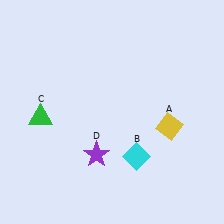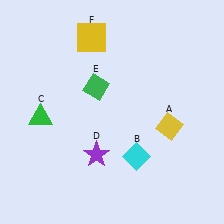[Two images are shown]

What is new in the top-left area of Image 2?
A green diamond (E) was added in the top-left area of Image 2.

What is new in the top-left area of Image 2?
A yellow square (F) was added in the top-left area of Image 2.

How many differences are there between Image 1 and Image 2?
There are 2 differences between the two images.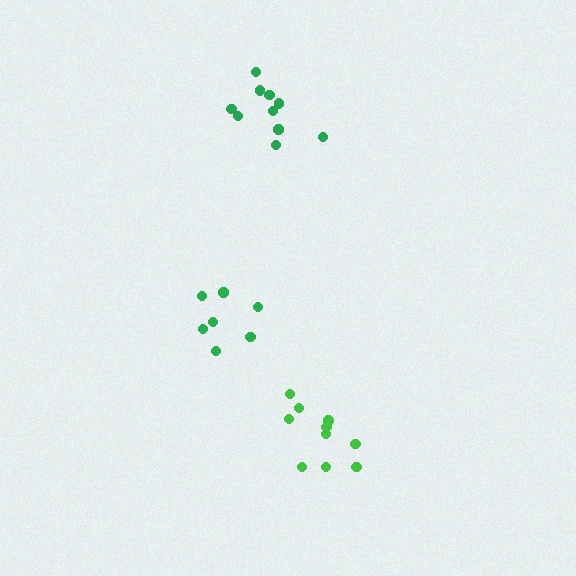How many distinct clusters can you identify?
There are 3 distinct clusters.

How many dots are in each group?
Group 1: 10 dots, Group 2: 10 dots, Group 3: 7 dots (27 total).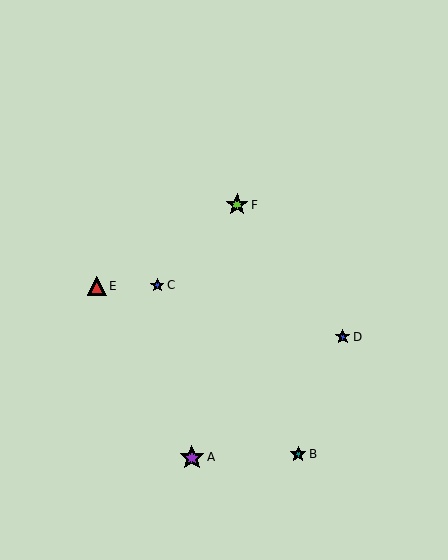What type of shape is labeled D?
Shape D is a blue star.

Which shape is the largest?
The purple star (labeled A) is the largest.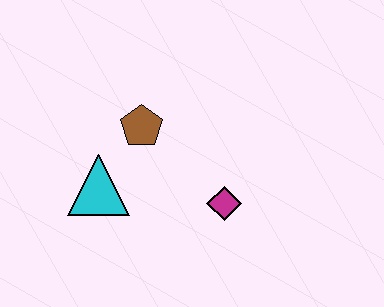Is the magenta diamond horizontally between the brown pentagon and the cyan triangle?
No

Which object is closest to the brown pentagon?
The cyan triangle is closest to the brown pentagon.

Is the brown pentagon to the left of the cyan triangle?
No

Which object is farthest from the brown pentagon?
The magenta diamond is farthest from the brown pentagon.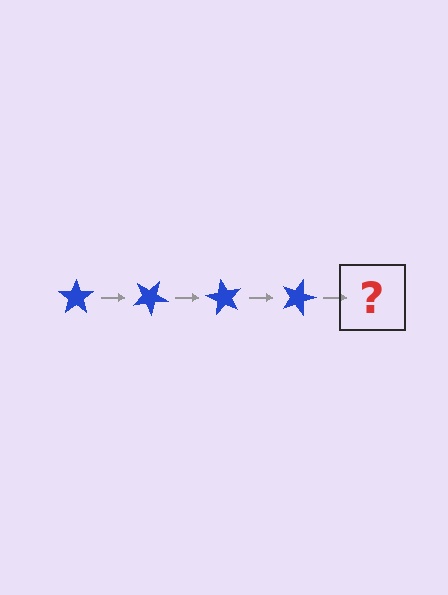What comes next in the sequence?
The next element should be a blue star rotated 120 degrees.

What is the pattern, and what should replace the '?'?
The pattern is that the star rotates 30 degrees each step. The '?' should be a blue star rotated 120 degrees.